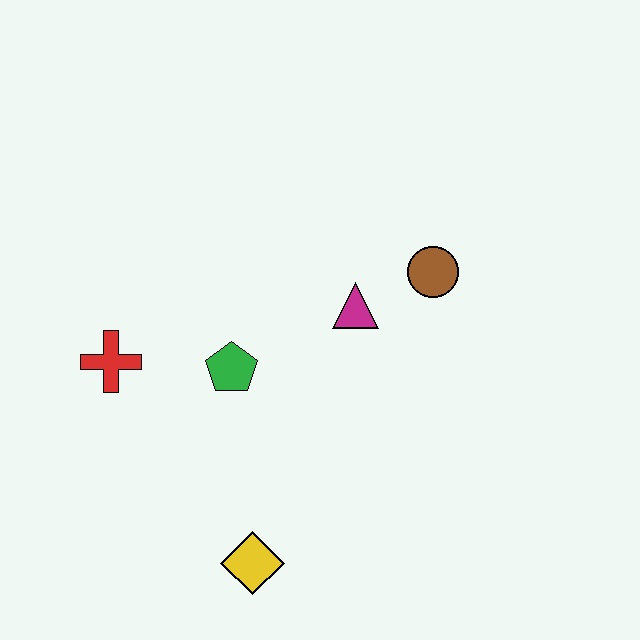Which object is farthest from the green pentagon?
The brown circle is farthest from the green pentagon.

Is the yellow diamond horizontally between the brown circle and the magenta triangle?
No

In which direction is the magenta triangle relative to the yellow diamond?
The magenta triangle is above the yellow diamond.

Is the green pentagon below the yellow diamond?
No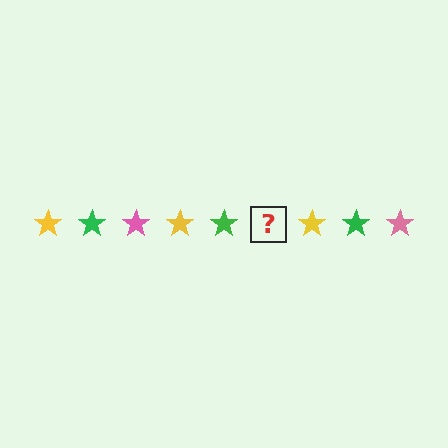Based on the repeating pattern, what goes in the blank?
The blank should be a pink star.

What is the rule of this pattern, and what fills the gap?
The rule is that the pattern cycles through yellow, green, pink stars. The gap should be filled with a pink star.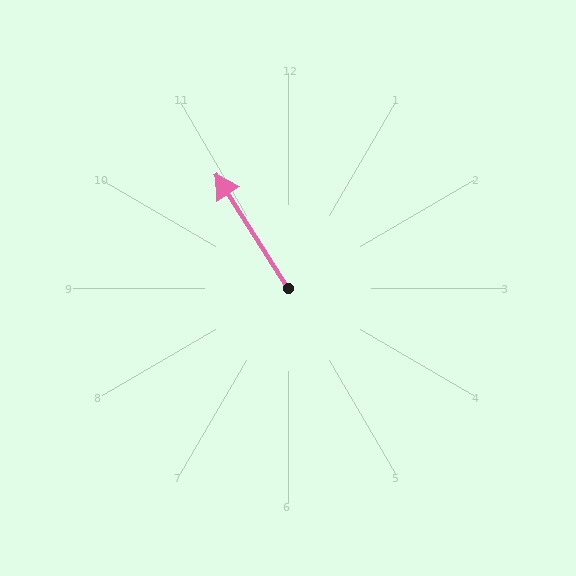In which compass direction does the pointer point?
Northwest.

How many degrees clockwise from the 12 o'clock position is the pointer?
Approximately 327 degrees.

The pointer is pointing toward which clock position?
Roughly 11 o'clock.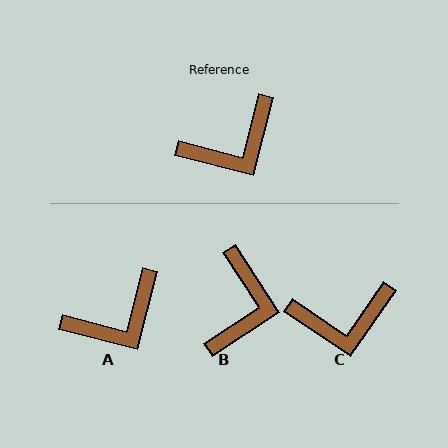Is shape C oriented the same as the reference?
No, it is off by about 20 degrees.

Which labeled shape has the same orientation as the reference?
A.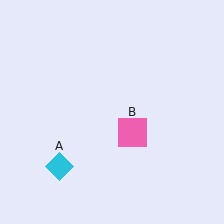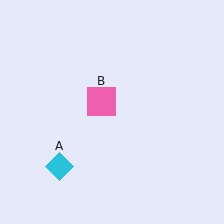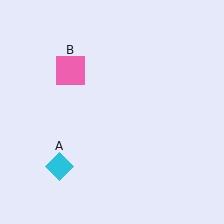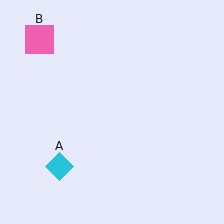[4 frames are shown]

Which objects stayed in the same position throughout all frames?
Cyan diamond (object A) remained stationary.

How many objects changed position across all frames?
1 object changed position: pink square (object B).